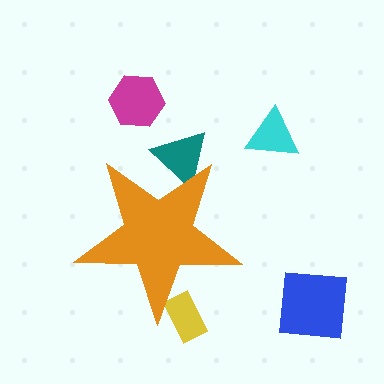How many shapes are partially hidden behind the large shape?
2 shapes are partially hidden.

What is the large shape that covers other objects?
An orange star.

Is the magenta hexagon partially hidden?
No, the magenta hexagon is fully visible.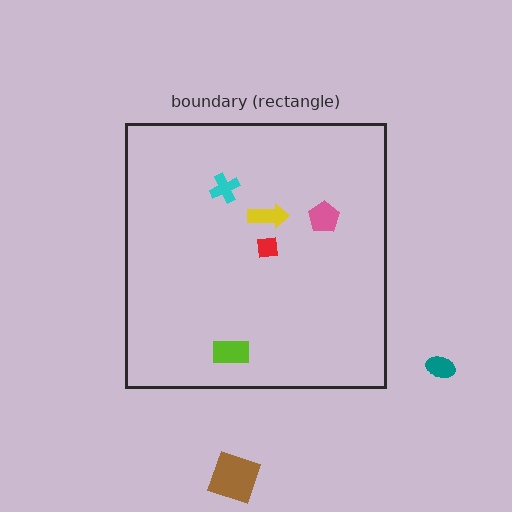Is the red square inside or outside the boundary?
Inside.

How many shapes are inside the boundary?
5 inside, 2 outside.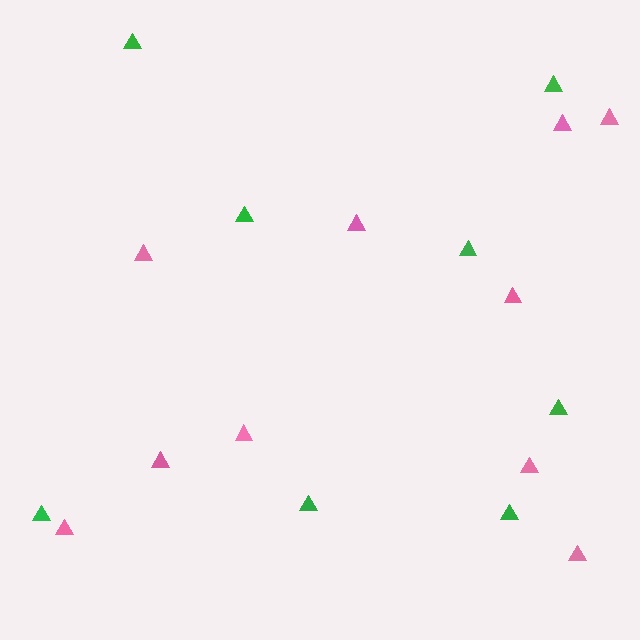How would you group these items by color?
There are 2 groups: one group of pink triangles (10) and one group of green triangles (8).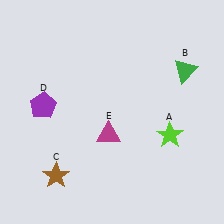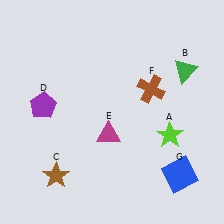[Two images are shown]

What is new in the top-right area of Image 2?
A brown cross (F) was added in the top-right area of Image 2.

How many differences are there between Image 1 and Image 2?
There are 2 differences between the two images.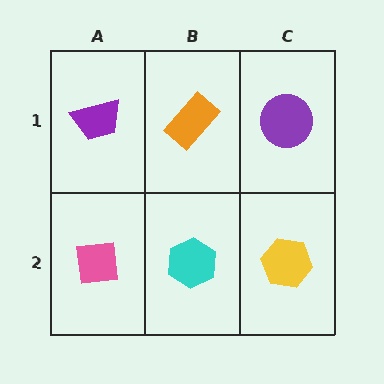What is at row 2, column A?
A pink square.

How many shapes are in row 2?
3 shapes.